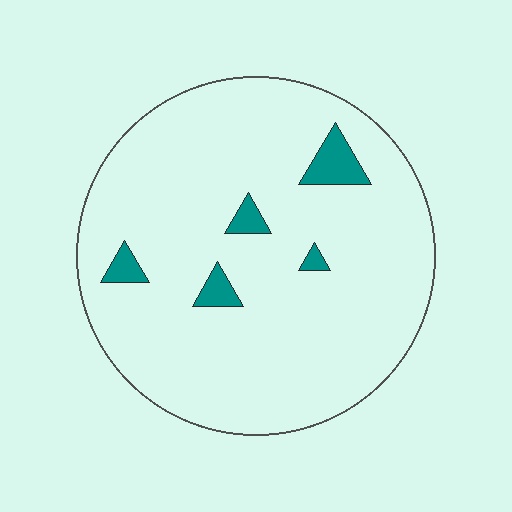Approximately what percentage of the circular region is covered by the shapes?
Approximately 5%.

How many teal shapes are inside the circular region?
5.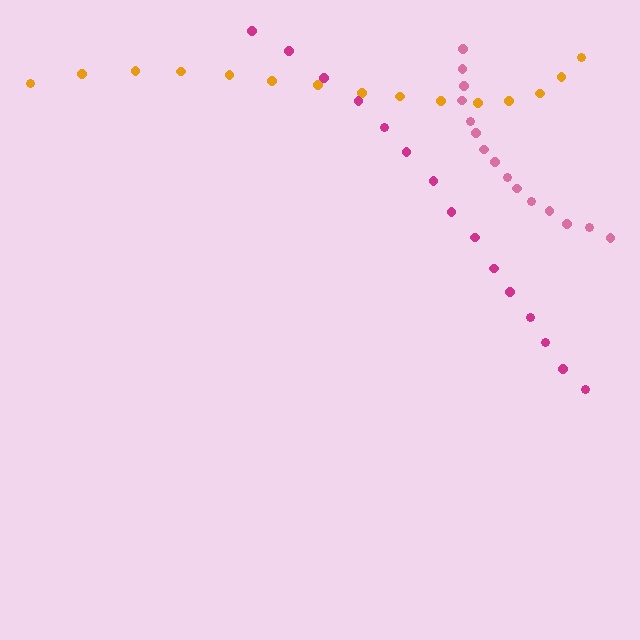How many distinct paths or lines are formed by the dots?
There are 3 distinct paths.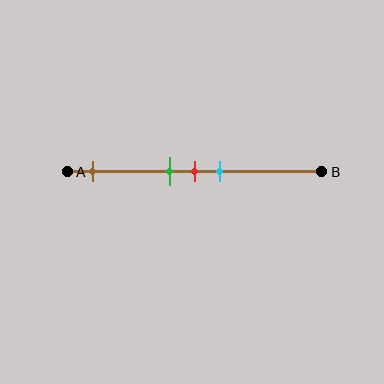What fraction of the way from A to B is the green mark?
The green mark is approximately 40% (0.4) of the way from A to B.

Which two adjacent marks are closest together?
The green and red marks are the closest adjacent pair.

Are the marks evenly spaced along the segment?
No, the marks are not evenly spaced.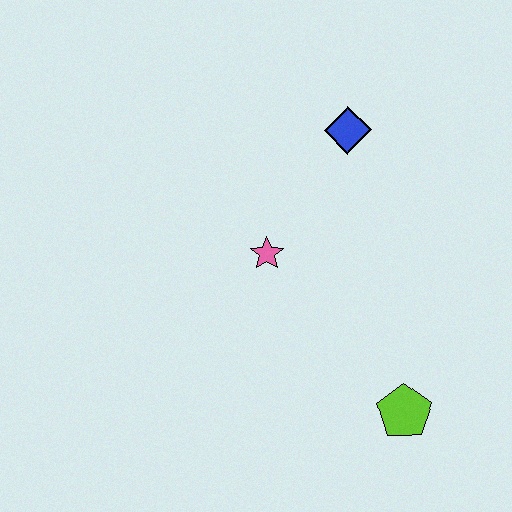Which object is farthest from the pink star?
The lime pentagon is farthest from the pink star.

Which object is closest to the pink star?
The blue diamond is closest to the pink star.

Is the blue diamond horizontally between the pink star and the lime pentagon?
Yes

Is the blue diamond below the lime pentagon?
No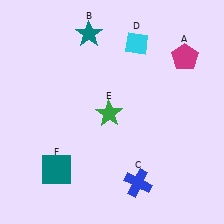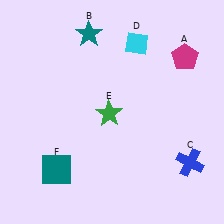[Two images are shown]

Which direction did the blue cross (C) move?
The blue cross (C) moved right.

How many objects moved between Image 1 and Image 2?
1 object moved between the two images.